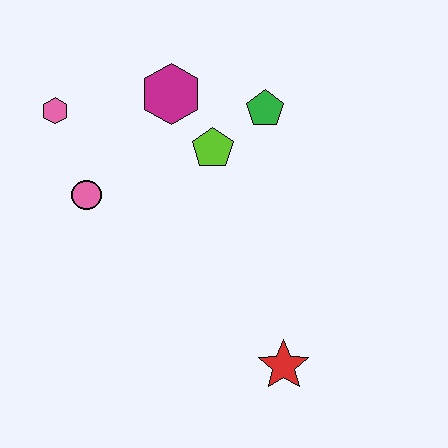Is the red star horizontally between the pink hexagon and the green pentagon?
No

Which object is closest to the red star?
The lime pentagon is closest to the red star.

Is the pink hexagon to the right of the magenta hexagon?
No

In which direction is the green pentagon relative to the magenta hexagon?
The green pentagon is to the right of the magenta hexagon.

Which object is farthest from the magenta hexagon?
The red star is farthest from the magenta hexagon.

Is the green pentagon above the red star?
Yes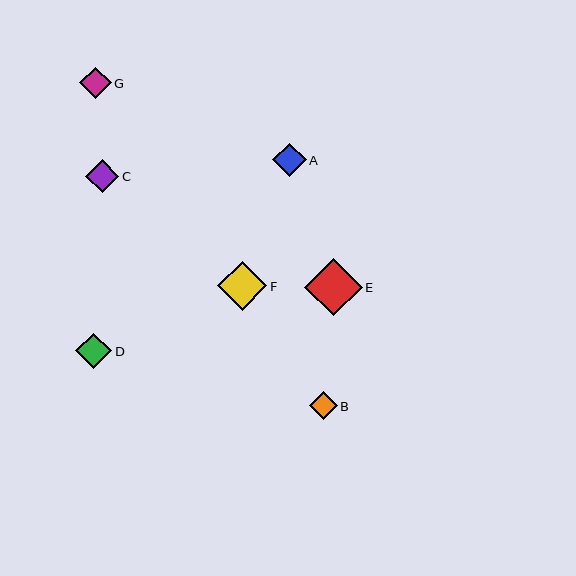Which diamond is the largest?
Diamond E is the largest with a size of approximately 58 pixels.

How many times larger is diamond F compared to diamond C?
Diamond F is approximately 1.5 times the size of diamond C.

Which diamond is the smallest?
Diamond B is the smallest with a size of approximately 28 pixels.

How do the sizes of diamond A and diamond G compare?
Diamond A and diamond G are approximately the same size.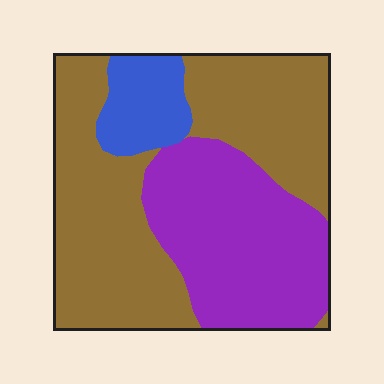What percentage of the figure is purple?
Purple takes up about one third (1/3) of the figure.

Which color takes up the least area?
Blue, at roughly 10%.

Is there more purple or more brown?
Brown.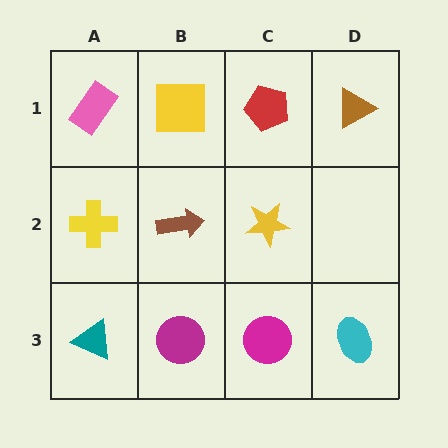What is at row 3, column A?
A teal triangle.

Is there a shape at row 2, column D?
No, that cell is empty.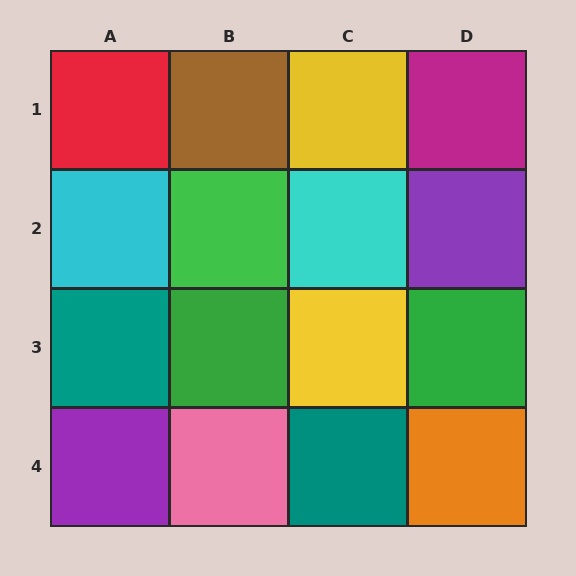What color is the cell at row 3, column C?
Yellow.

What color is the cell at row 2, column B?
Green.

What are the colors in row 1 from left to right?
Red, brown, yellow, magenta.